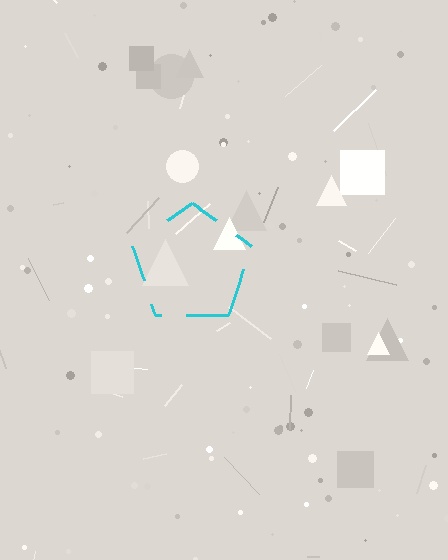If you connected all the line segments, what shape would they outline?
They would outline a pentagon.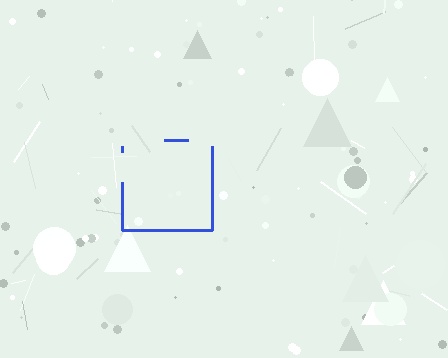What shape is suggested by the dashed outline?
The dashed outline suggests a square.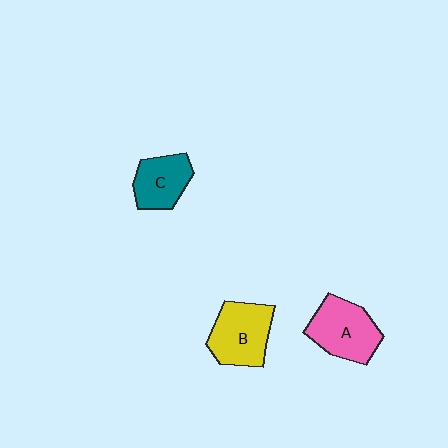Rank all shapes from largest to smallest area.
From largest to smallest: A (pink), B (yellow), C (teal).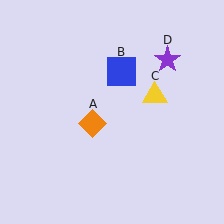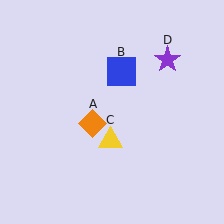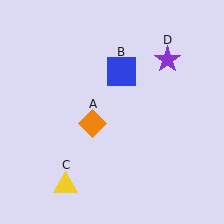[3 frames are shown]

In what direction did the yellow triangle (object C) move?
The yellow triangle (object C) moved down and to the left.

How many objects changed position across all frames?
1 object changed position: yellow triangle (object C).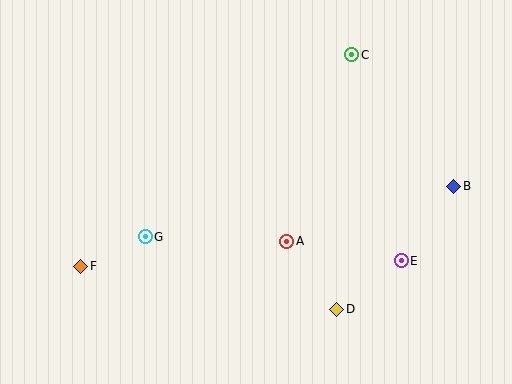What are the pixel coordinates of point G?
Point G is at (145, 237).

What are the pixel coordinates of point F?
Point F is at (81, 266).